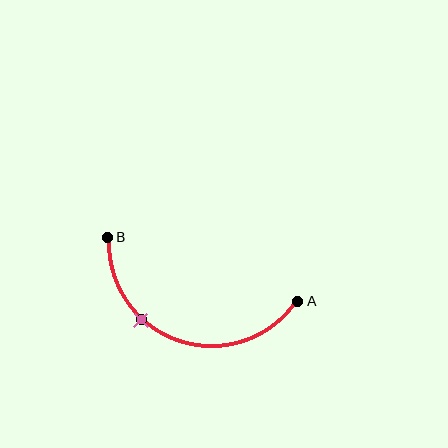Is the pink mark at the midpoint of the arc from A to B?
No. The pink mark lies on the arc but is closer to endpoint B. The arc midpoint would be at the point on the curve equidistant along the arc from both A and B.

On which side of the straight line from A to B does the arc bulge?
The arc bulges below the straight line connecting A and B.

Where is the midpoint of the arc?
The arc midpoint is the point on the curve farthest from the straight line joining A and B. It sits below that line.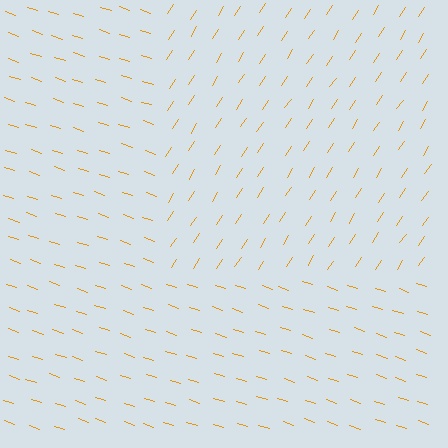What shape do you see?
I see a rectangle.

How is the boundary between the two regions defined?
The boundary is defined purely by a change in line orientation (approximately 76 degrees difference). All lines are the same color and thickness.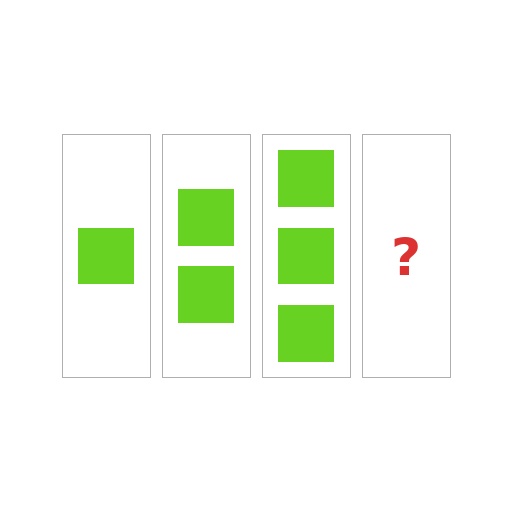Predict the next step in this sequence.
The next step is 4 squares.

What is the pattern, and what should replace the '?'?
The pattern is that each step adds one more square. The '?' should be 4 squares.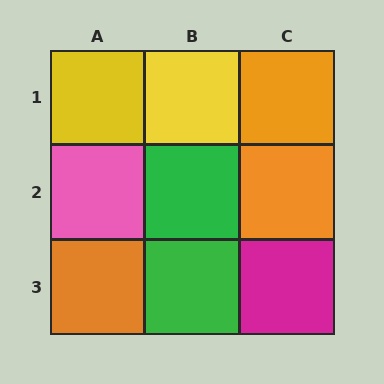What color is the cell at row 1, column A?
Yellow.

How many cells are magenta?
1 cell is magenta.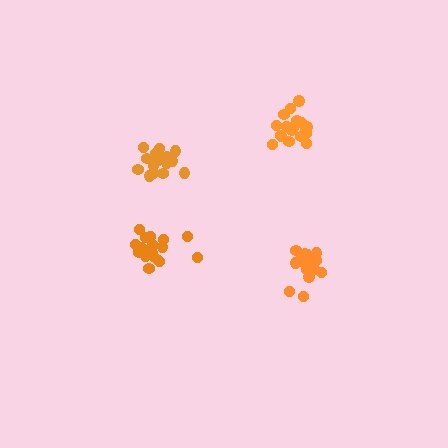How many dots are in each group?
Group 1: 19 dots, Group 2: 20 dots, Group 3: 17 dots, Group 4: 15 dots (71 total).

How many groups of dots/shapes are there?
There are 4 groups.